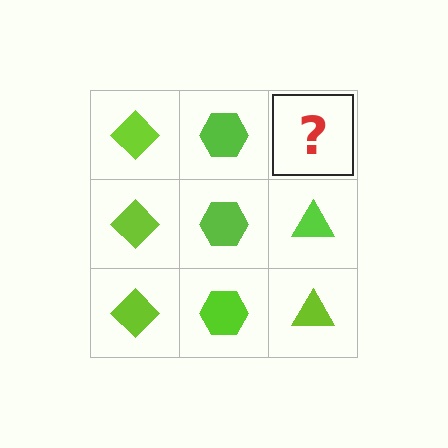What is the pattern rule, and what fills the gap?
The rule is that each column has a consistent shape. The gap should be filled with a lime triangle.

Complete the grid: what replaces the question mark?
The question mark should be replaced with a lime triangle.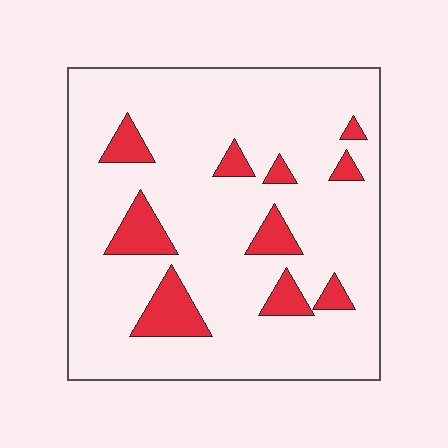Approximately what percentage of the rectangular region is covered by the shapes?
Approximately 15%.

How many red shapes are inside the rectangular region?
10.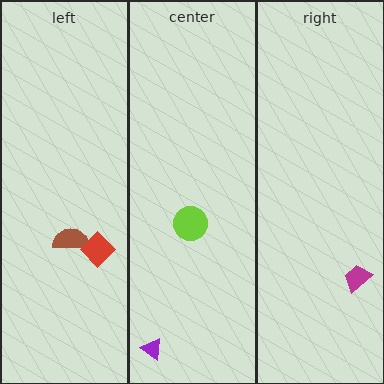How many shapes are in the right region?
1.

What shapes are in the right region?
The magenta trapezoid.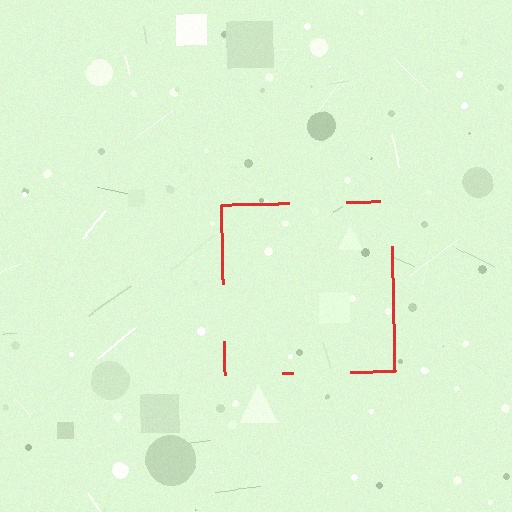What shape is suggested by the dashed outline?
The dashed outline suggests a square.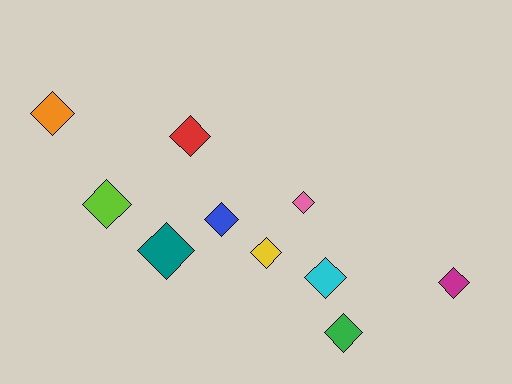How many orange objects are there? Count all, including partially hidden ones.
There is 1 orange object.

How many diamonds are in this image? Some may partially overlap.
There are 10 diamonds.